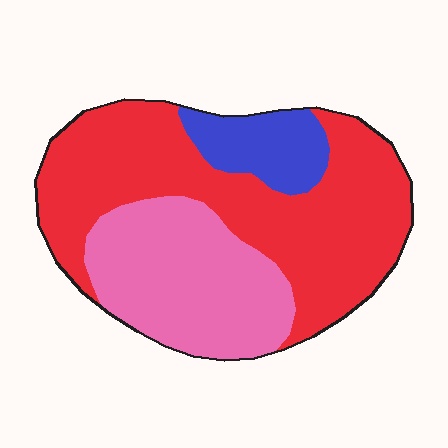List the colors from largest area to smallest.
From largest to smallest: red, pink, blue.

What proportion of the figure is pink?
Pink covers roughly 35% of the figure.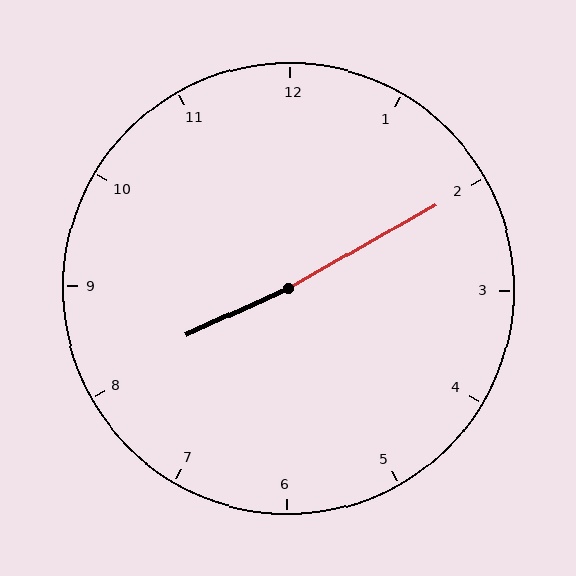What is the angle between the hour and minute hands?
Approximately 175 degrees.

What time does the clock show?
8:10.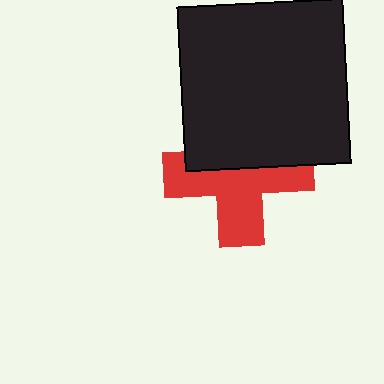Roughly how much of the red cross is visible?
About half of it is visible (roughly 58%).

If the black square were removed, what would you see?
You would see the complete red cross.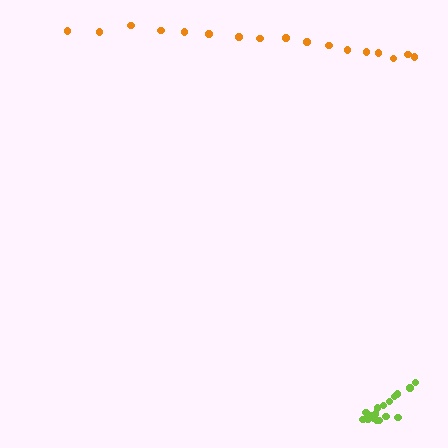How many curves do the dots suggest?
There are 2 distinct paths.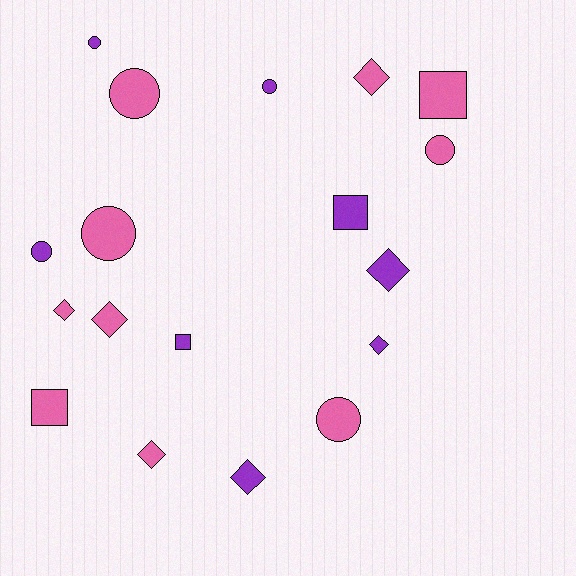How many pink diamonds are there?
There are 4 pink diamonds.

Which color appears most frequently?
Pink, with 10 objects.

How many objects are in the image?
There are 18 objects.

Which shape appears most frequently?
Circle, with 7 objects.